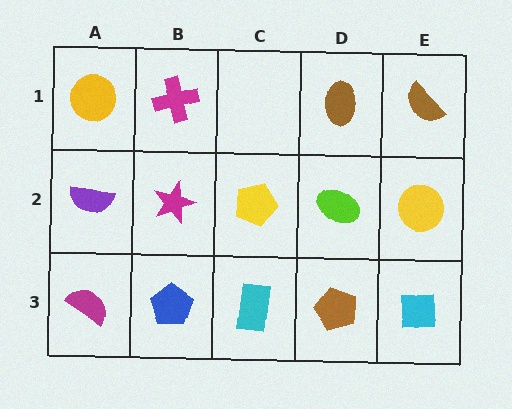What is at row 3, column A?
A magenta semicircle.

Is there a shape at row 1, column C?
No, that cell is empty.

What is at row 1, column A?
A yellow circle.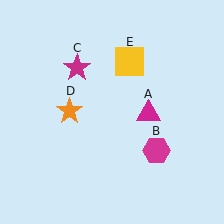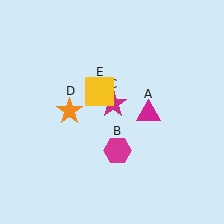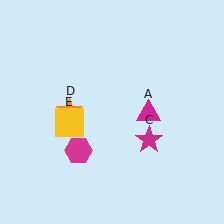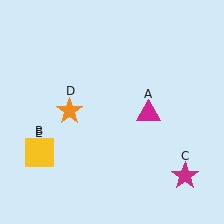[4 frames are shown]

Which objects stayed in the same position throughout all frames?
Magenta triangle (object A) and orange star (object D) remained stationary.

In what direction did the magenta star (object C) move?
The magenta star (object C) moved down and to the right.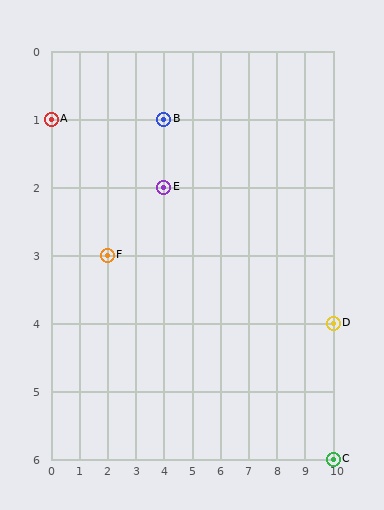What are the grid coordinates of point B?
Point B is at grid coordinates (4, 1).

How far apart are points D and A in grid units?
Points D and A are 10 columns and 3 rows apart (about 10.4 grid units diagonally).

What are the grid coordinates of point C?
Point C is at grid coordinates (10, 6).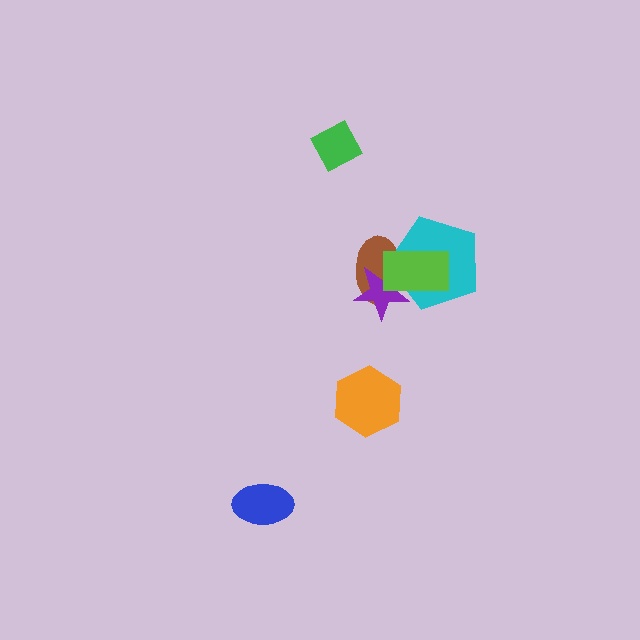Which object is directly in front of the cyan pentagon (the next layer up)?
The purple star is directly in front of the cyan pentagon.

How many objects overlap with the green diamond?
0 objects overlap with the green diamond.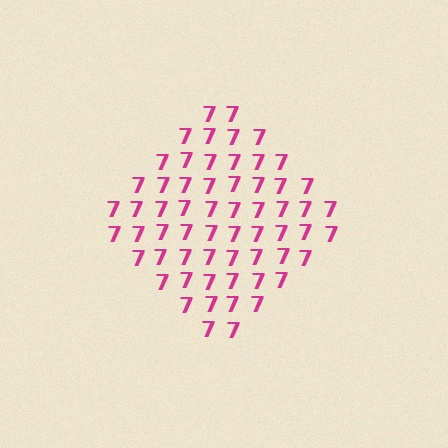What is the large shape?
The large shape is a diamond.